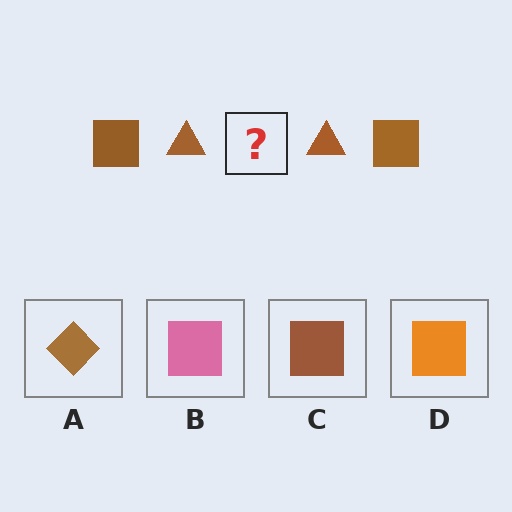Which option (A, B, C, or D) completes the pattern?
C.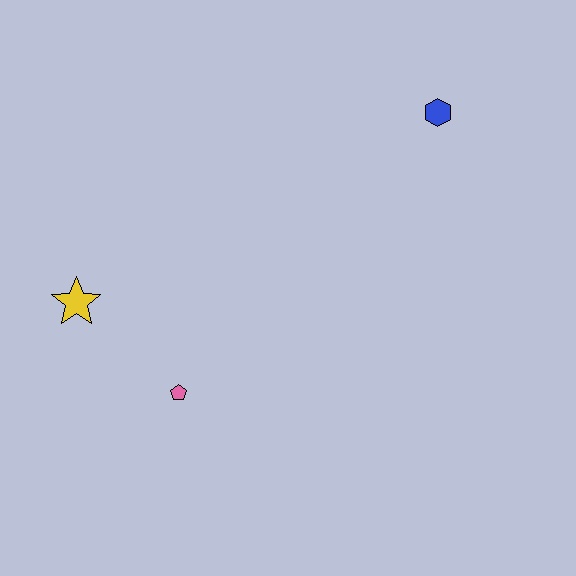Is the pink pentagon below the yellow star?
Yes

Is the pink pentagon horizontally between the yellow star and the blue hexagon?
Yes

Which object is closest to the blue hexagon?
The pink pentagon is closest to the blue hexagon.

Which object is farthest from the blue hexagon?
The yellow star is farthest from the blue hexagon.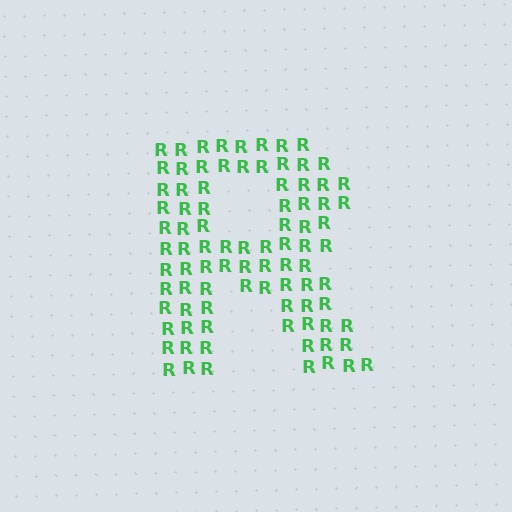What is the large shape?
The large shape is the letter R.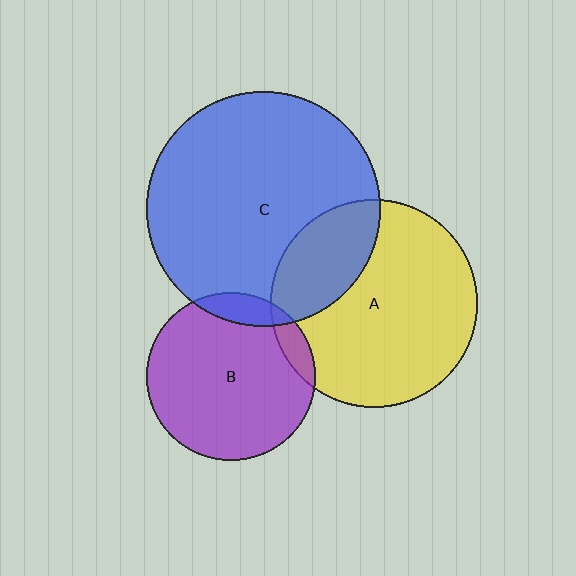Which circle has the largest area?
Circle C (blue).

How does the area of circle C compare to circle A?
Approximately 1.3 times.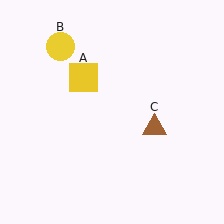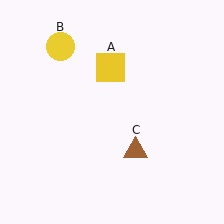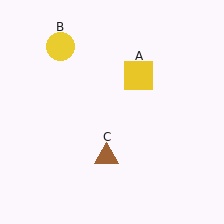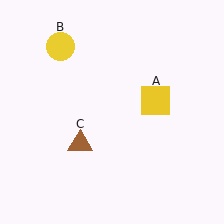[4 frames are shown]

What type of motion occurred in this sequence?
The yellow square (object A), brown triangle (object C) rotated clockwise around the center of the scene.